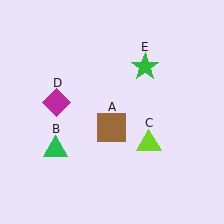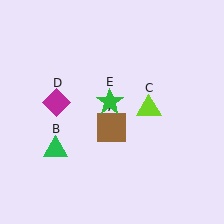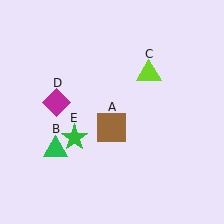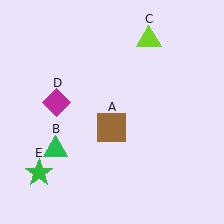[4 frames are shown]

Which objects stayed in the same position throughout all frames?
Brown square (object A) and green triangle (object B) and magenta diamond (object D) remained stationary.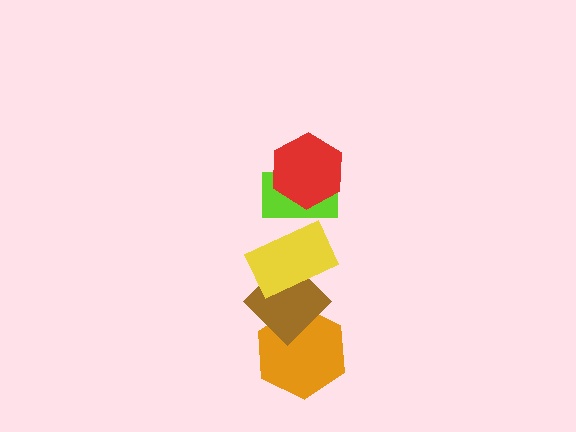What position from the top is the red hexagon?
The red hexagon is 1st from the top.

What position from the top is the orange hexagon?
The orange hexagon is 5th from the top.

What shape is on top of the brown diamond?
The yellow rectangle is on top of the brown diamond.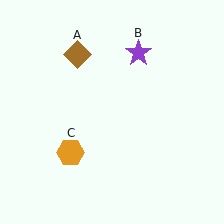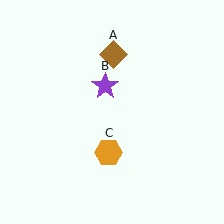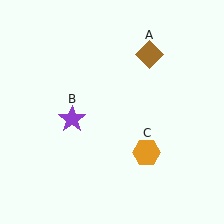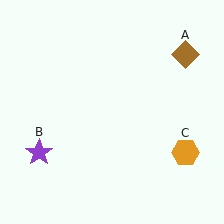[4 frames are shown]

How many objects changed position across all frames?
3 objects changed position: brown diamond (object A), purple star (object B), orange hexagon (object C).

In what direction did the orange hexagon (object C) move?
The orange hexagon (object C) moved right.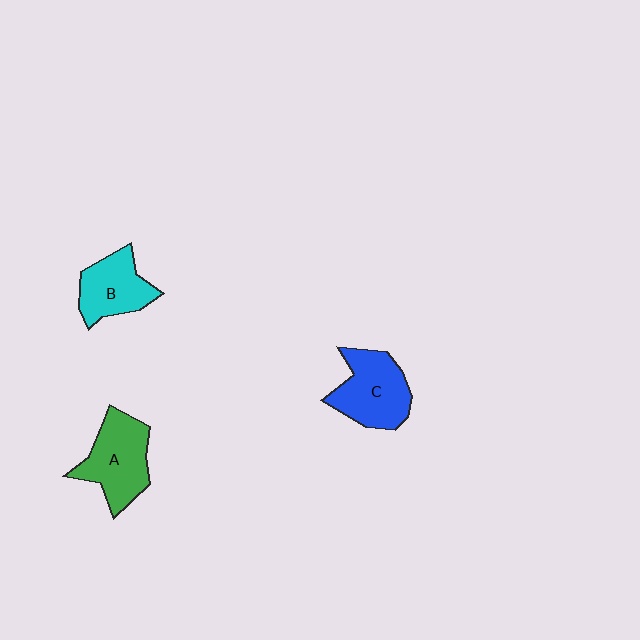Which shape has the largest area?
Shape A (green).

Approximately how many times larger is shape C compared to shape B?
Approximately 1.2 times.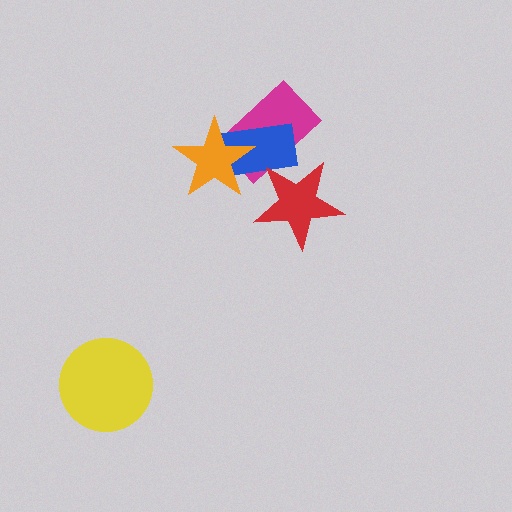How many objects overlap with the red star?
2 objects overlap with the red star.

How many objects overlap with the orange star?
2 objects overlap with the orange star.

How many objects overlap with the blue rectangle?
3 objects overlap with the blue rectangle.